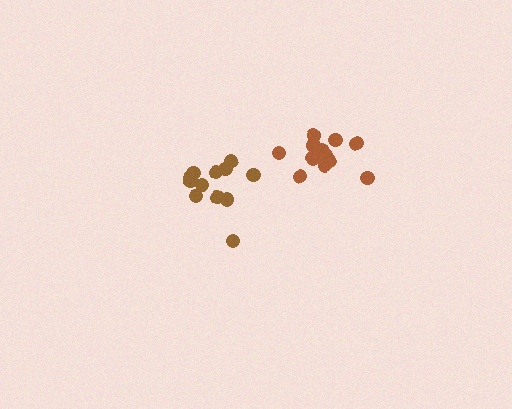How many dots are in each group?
Group 1: 12 dots, Group 2: 12 dots (24 total).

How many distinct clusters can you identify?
There are 2 distinct clusters.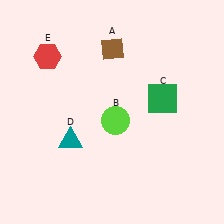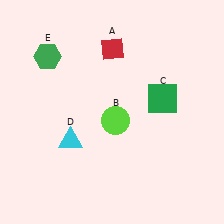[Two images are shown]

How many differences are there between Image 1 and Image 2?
There are 3 differences between the two images.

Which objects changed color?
A changed from brown to red. D changed from teal to cyan. E changed from red to green.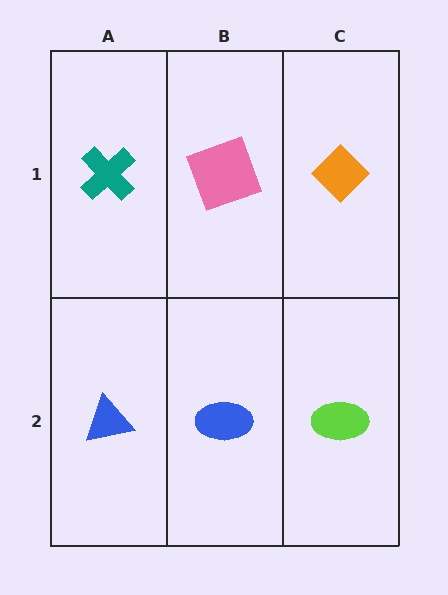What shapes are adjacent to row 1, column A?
A blue triangle (row 2, column A), a pink square (row 1, column B).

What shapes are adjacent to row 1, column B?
A blue ellipse (row 2, column B), a teal cross (row 1, column A), an orange diamond (row 1, column C).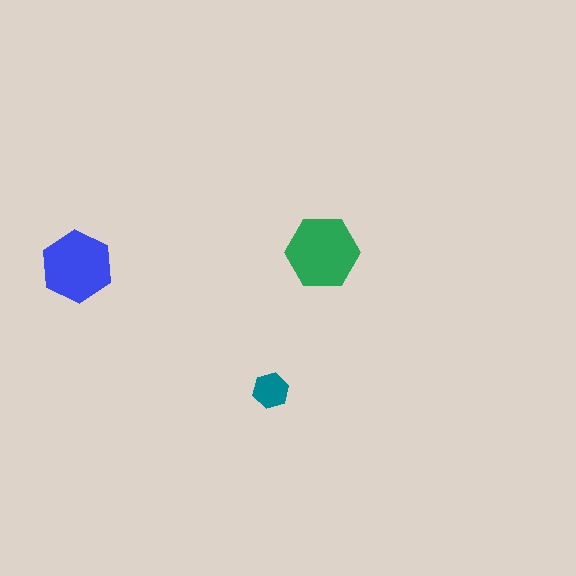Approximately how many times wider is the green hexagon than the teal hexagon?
About 2 times wider.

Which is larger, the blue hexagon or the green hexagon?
The green one.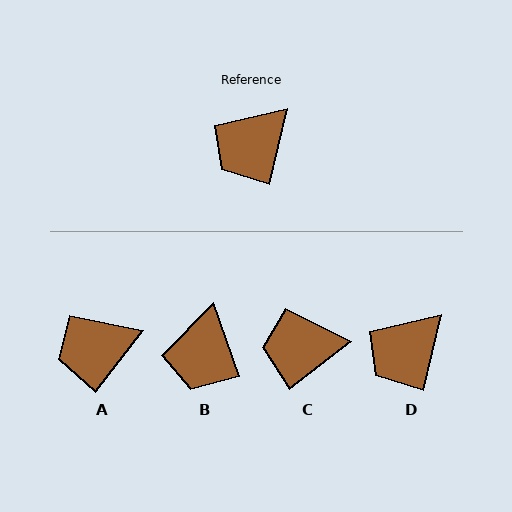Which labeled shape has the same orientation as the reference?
D.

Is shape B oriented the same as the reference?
No, it is off by about 32 degrees.